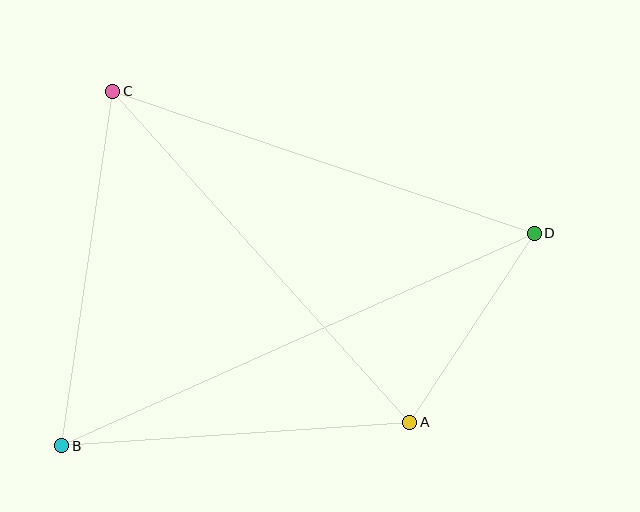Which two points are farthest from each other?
Points B and D are farthest from each other.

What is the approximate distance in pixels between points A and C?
The distance between A and C is approximately 445 pixels.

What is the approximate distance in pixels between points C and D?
The distance between C and D is approximately 445 pixels.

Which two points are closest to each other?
Points A and D are closest to each other.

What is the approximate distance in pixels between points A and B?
The distance between A and B is approximately 348 pixels.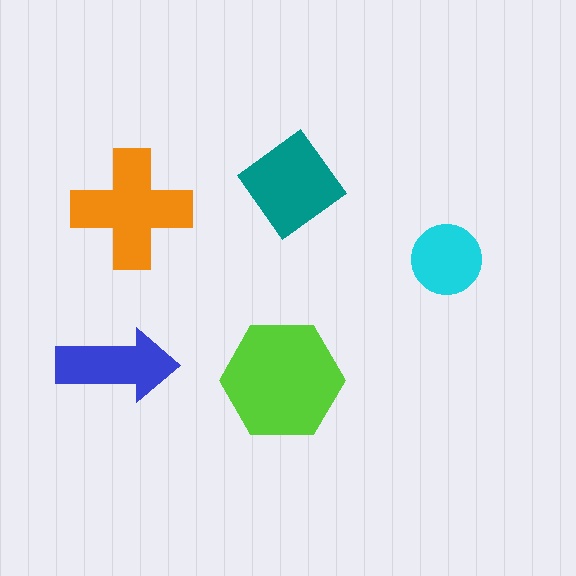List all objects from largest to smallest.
The lime hexagon, the orange cross, the teal diamond, the blue arrow, the cyan circle.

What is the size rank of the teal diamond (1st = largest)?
3rd.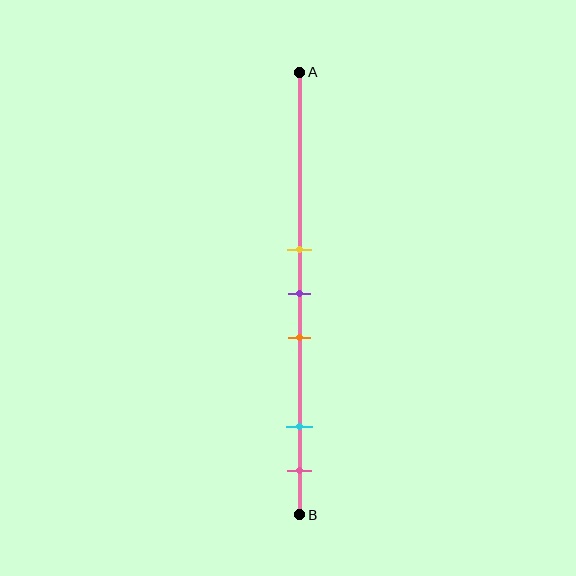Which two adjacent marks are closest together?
The yellow and purple marks are the closest adjacent pair.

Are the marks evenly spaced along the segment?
No, the marks are not evenly spaced.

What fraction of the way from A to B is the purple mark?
The purple mark is approximately 50% (0.5) of the way from A to B.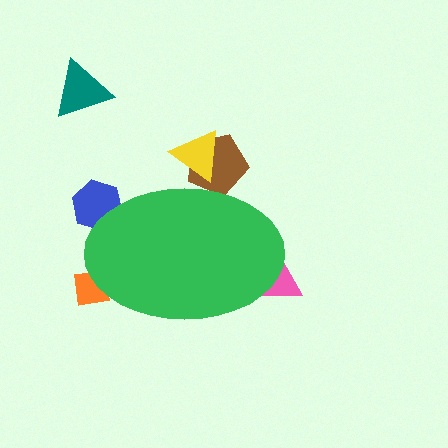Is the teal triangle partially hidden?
No, the teal triangle is fully visible.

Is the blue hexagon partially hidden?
Yes, the blue hexagon is partially hidden behind the green ellipse.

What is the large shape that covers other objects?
A green ellipse.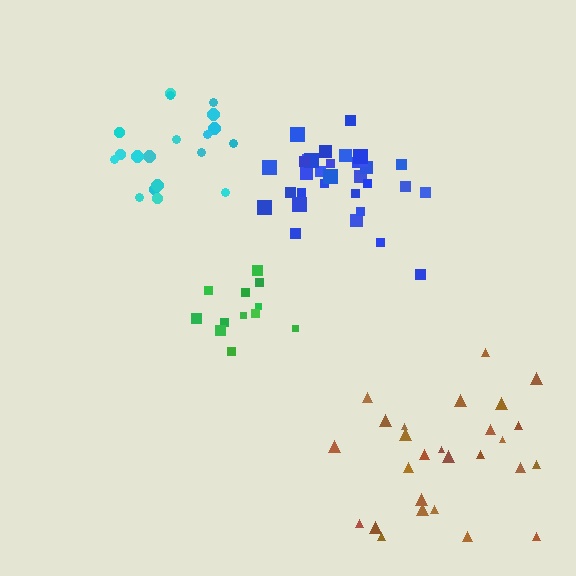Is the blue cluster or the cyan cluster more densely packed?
Blue.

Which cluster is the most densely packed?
Blue.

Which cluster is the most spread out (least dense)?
Brown.